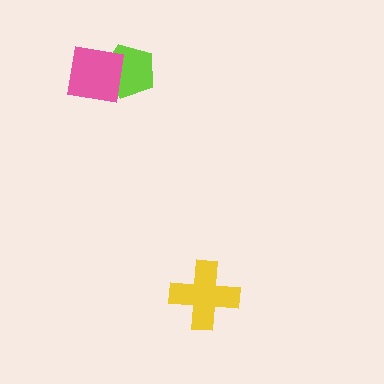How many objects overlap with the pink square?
1 object overlaps with the pink square.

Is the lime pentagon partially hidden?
Yes, it is partially covered by another shape.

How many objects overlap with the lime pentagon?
1 object overlaps with the lime pentagon.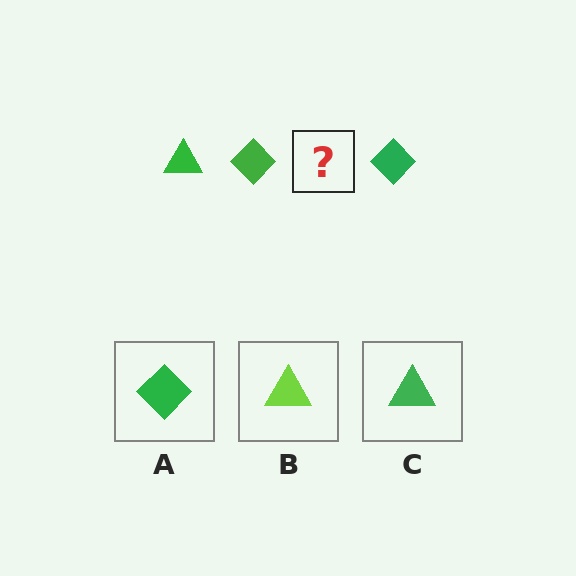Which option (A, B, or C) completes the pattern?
C.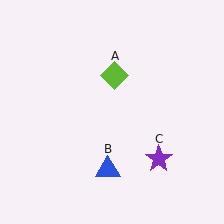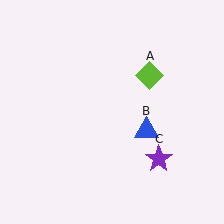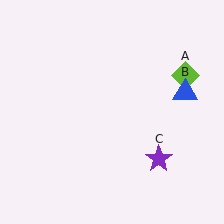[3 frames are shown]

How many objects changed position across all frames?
2 objects changed position: lime diamond (object A), blue triangle (object B).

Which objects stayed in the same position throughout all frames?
Purple star (object C) remained stationary.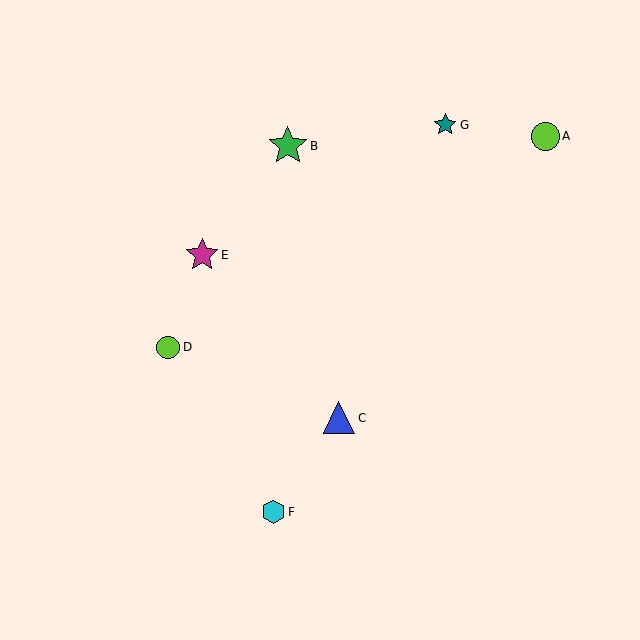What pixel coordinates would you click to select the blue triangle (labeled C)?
Click at (339, 418) to select the blue triangle C.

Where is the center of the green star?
The center of the green star is at (288, 146).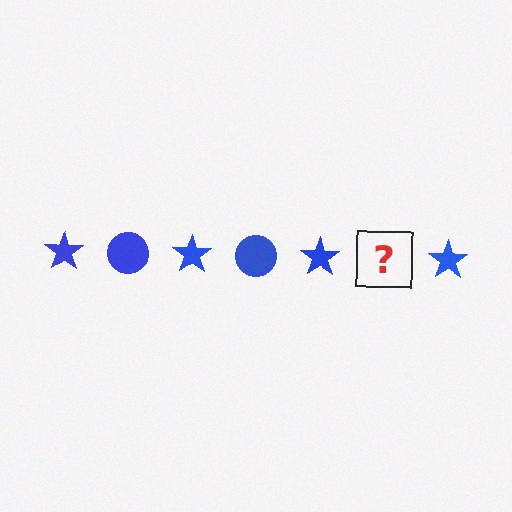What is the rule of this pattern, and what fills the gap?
The rule is that the pattern cycles through star, circle shapes in blue. The gap should be filled with a blue circle.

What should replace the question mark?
The question mark should be replaced with a blue circle.